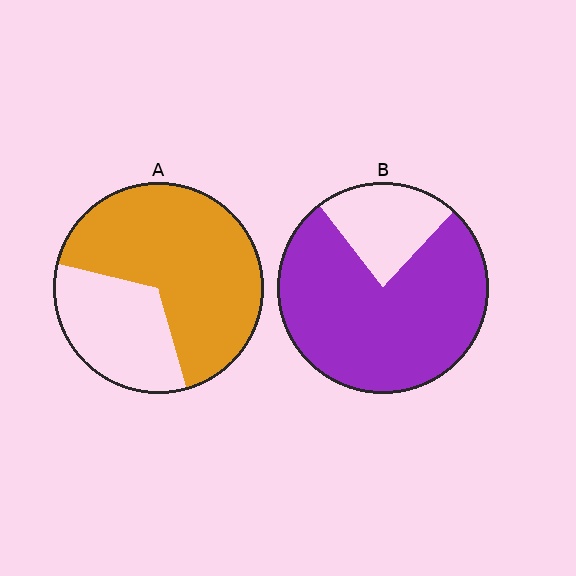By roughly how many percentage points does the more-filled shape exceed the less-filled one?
By roughly 10 percentage points (B over A).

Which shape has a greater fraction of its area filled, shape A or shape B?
Shape B.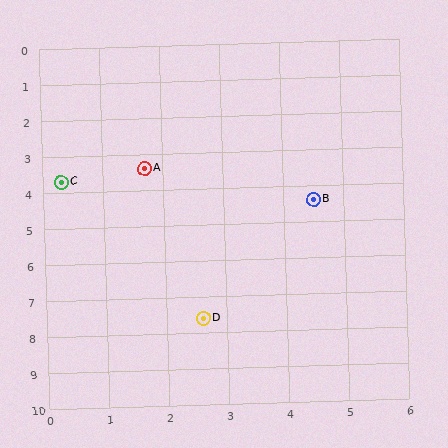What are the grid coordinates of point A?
Point A is at approximately (1.7, 3.4).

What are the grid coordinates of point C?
Point C is at approximately (0.3, 3.7).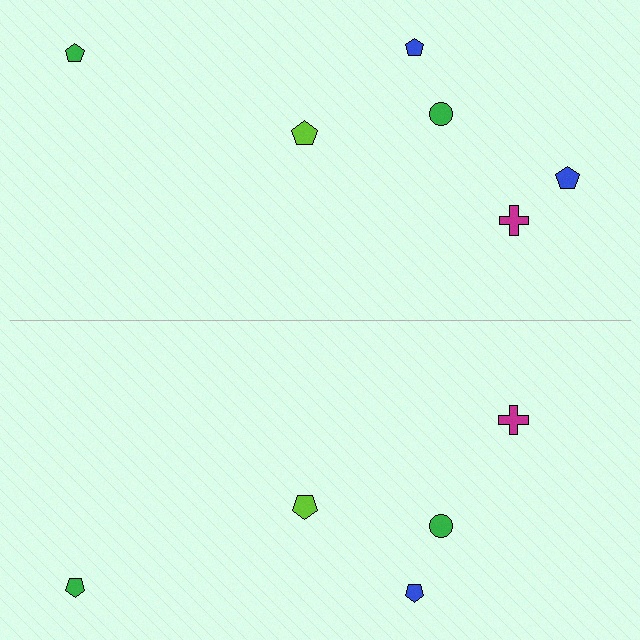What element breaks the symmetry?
A blue pentagon is missing from the bottom side.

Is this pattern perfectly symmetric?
No, the pattern is not perfectly symmetric. A blue pentagon is missing from the bottom side.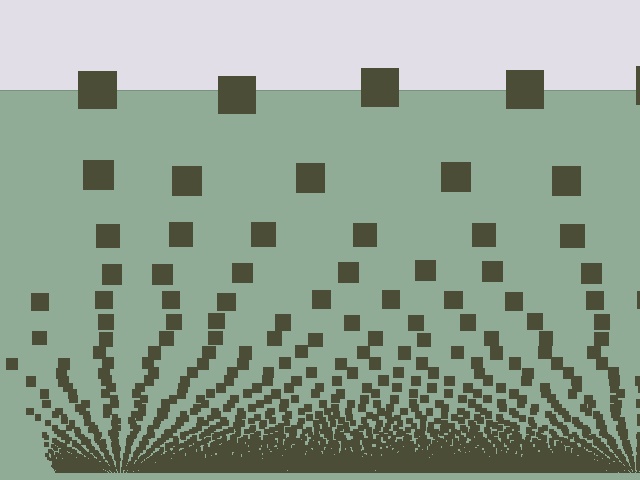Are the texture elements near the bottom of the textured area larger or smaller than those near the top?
Smaller. The gradient is inverted — elements near the bottom are smaller and denser.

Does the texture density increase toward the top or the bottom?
Density increases toward the bottom.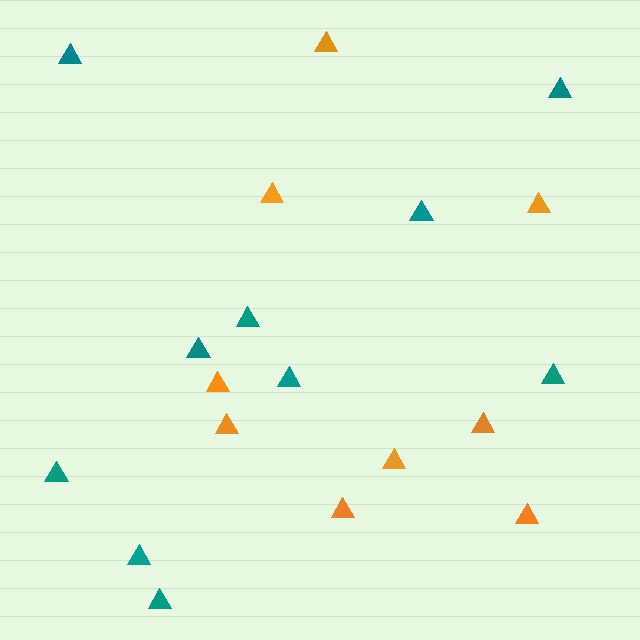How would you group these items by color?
There are 2 groups: one group of orange triangles (9) and one group of teal triangles (10).